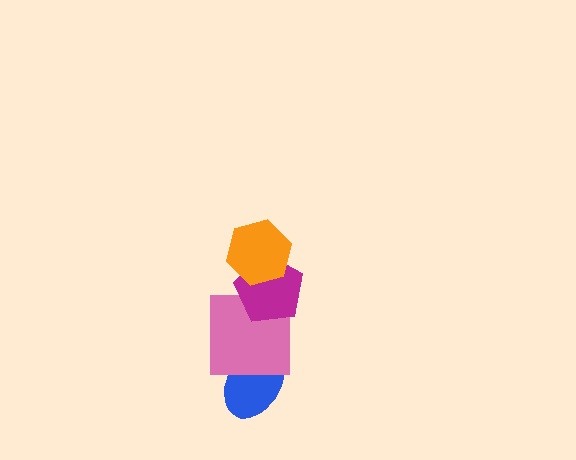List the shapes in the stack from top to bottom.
From top to bottom: the orange hexagon, the magenta pentagon, the pink square, the blue ellipse.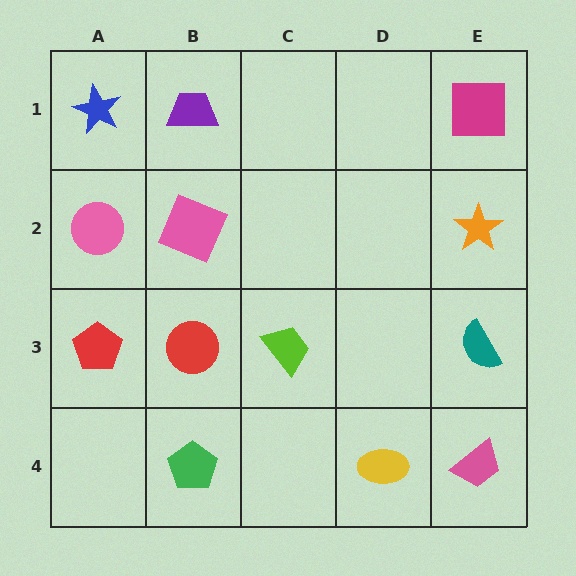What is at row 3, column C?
A lime trapezoid.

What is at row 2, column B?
A pink square.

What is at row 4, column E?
A pink trapezoid.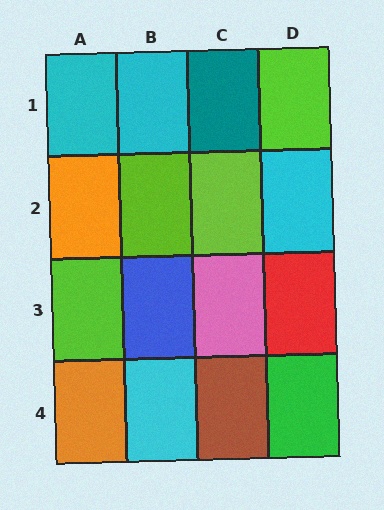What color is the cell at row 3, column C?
Pink.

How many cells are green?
1 cell is green.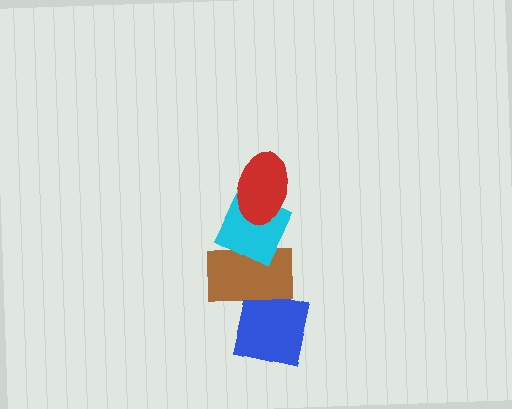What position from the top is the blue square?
The blue square is 4th from the top.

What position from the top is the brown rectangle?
The brown rectangle is 3rd from the top.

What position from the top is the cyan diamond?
The cyan diamond is 2nd from the top.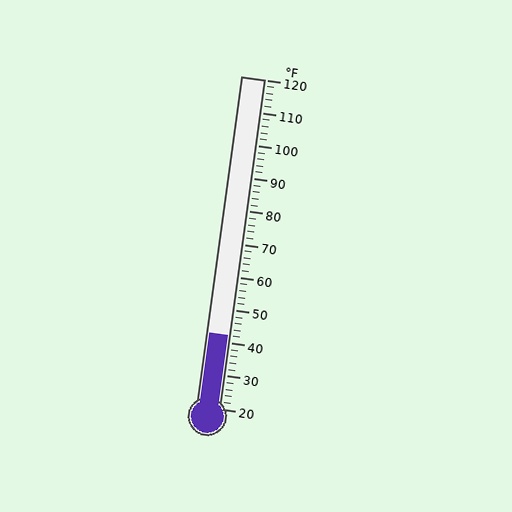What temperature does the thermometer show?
The thermometer shows approximately 42°F.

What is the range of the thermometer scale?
The thermometer scale ranges from 20°F to 120°F.